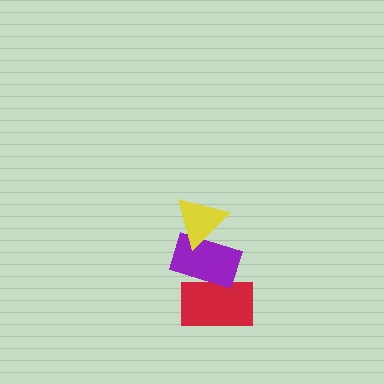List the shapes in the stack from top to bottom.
From top to bottom: the yellow triangle, the purple rectangle, the red rectangle.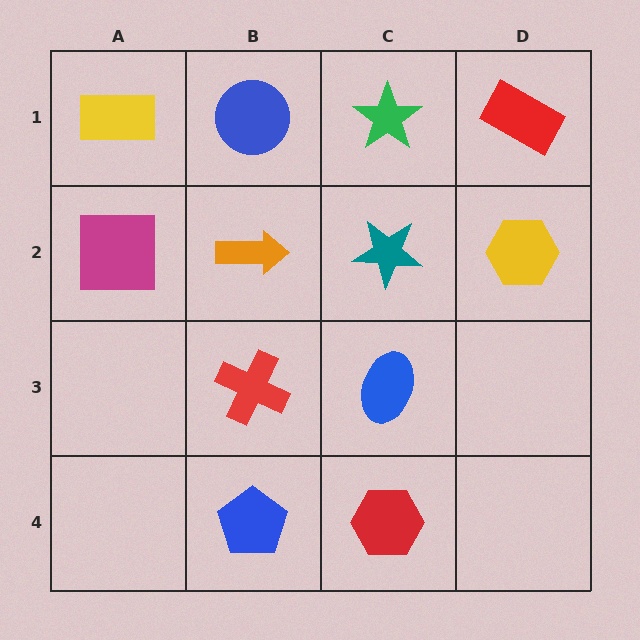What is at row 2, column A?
A magenta square.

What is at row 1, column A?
A yellow rectangle.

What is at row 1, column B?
A blue circle.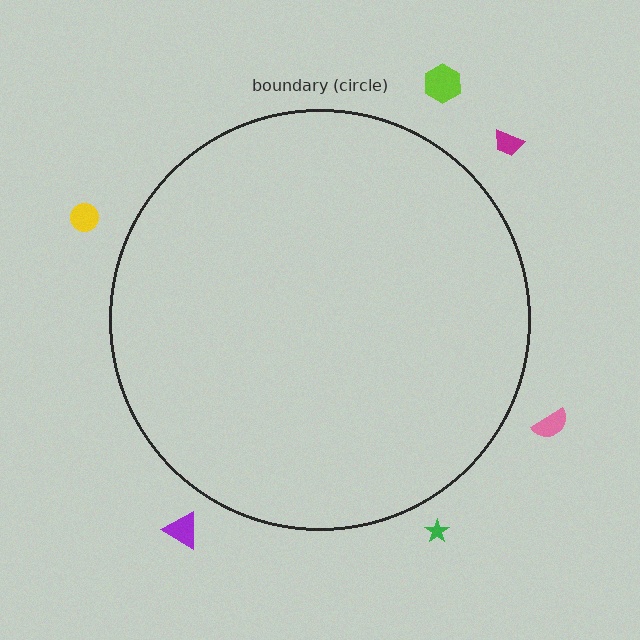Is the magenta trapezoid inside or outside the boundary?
Outside.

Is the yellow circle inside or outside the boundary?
Outside.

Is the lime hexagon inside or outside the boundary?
Outside.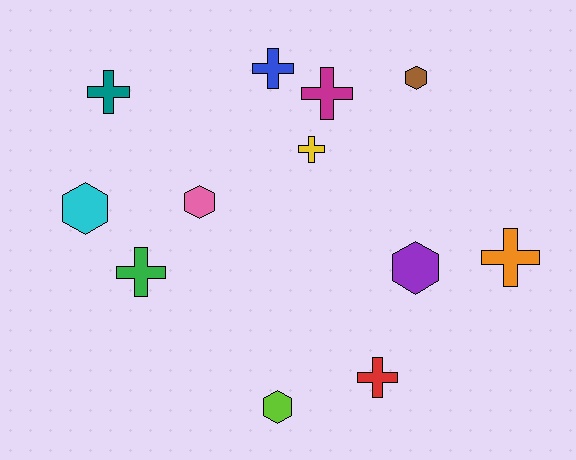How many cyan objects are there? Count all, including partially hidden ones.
There is 1 cyan object.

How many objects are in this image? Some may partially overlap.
There are 12 objects.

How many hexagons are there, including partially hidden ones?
There are 5 hexagons.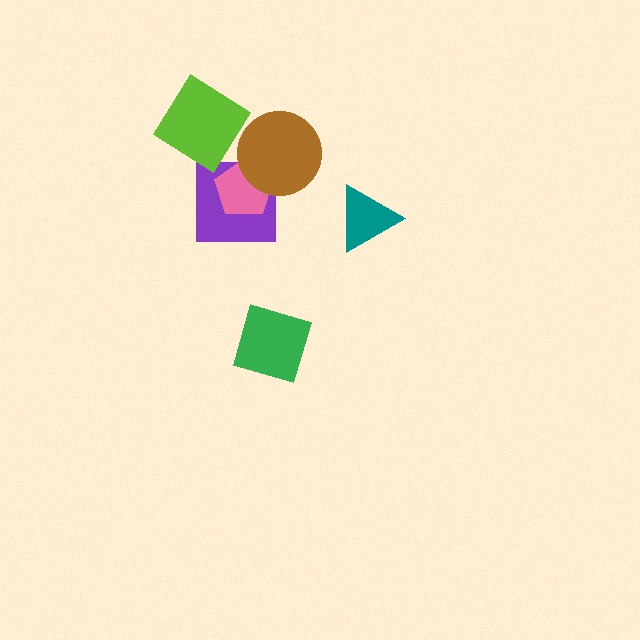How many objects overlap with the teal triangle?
0 objects overlap with the teal triangle.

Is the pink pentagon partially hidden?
Yes, it is partially covered by another shape.